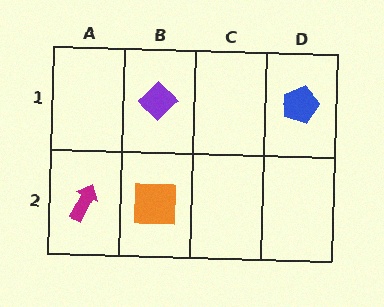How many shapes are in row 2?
2 shapes.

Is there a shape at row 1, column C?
No, that cell is empty.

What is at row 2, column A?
A magenta arrow.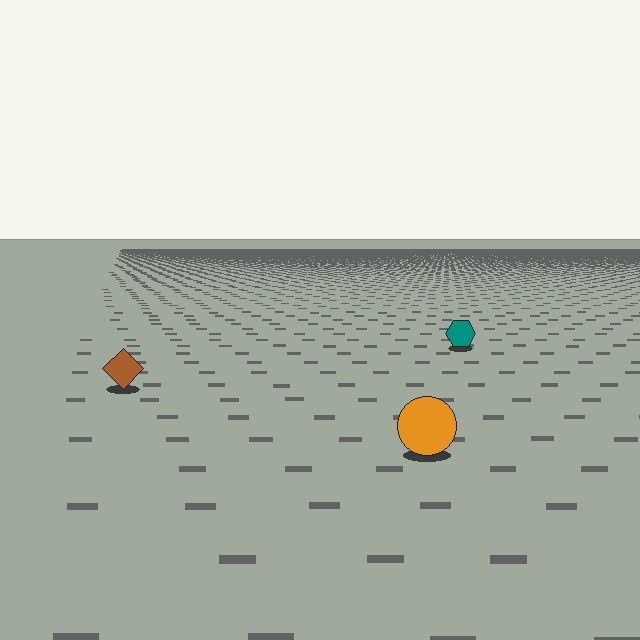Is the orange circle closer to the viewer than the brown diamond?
Yes. The orange circle is closer — you can tell from the texture gradient: the ground texture is coarser near it.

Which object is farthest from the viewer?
The teal hexagon is farthest from the viewer. It appears smaller and the ground texture around it is denser.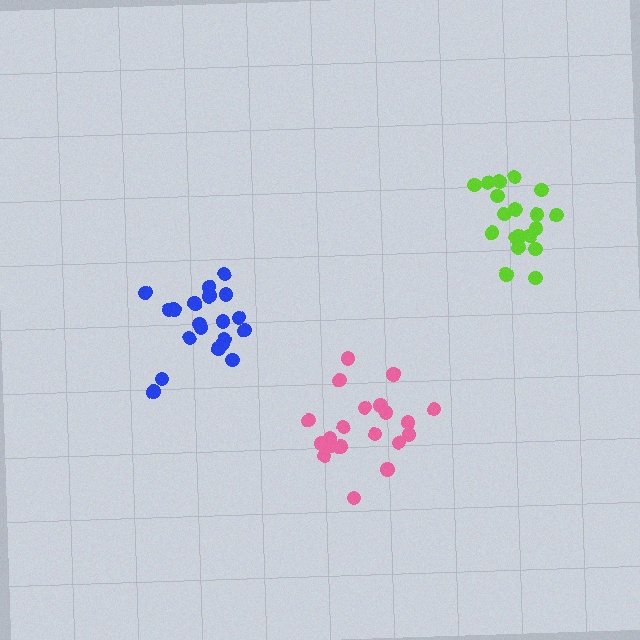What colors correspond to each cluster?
The clusters are colored: blue, lime, pink.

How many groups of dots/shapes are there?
There are 3 groups.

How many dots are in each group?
Group 1: 21 dots, Group 2: 20 dots, Group 3: 20 dots (61 total).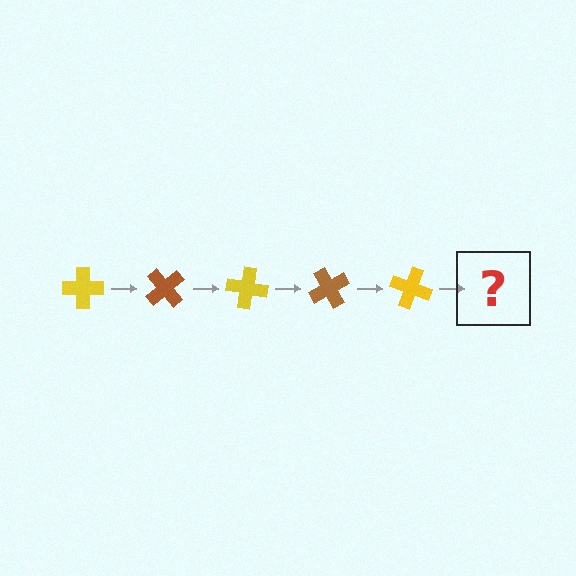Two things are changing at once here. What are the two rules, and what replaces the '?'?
The two rules are that it rotates 50 degrees each step and the color cycles through yellow and brown. The '?' should be a brown cross, rotated 250 degrees from the start.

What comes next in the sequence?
The next element should be a brown cross, rotated 250 degrees from the start.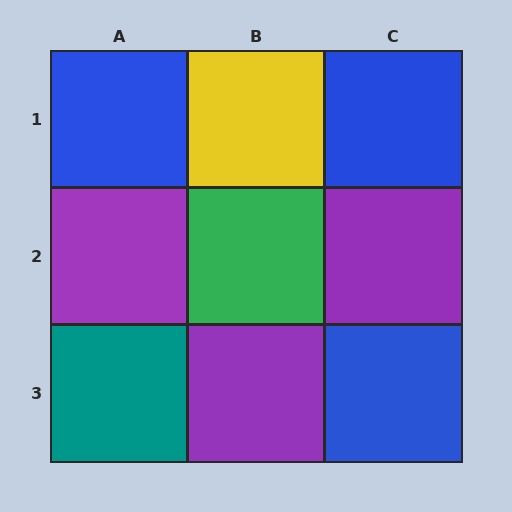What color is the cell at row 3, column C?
Blue.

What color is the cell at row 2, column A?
Purple.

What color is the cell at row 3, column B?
Purple.